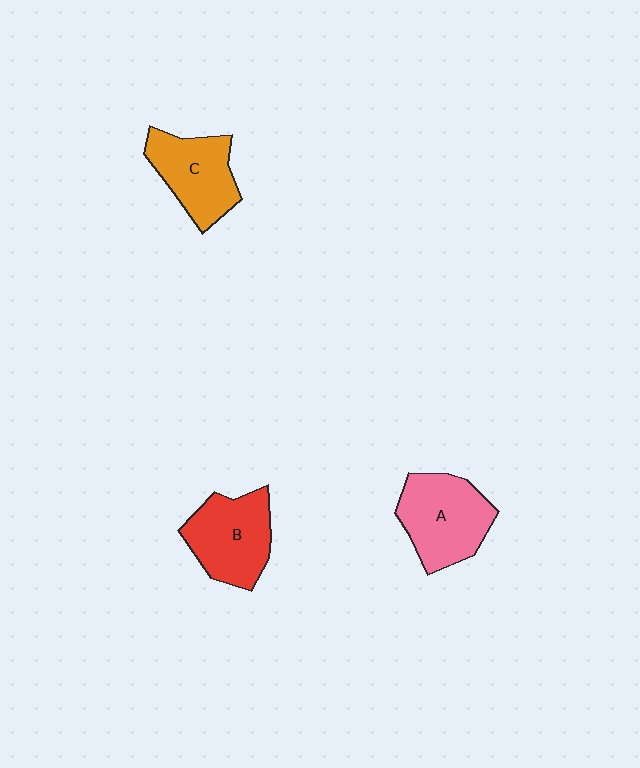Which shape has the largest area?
Shape A (pink).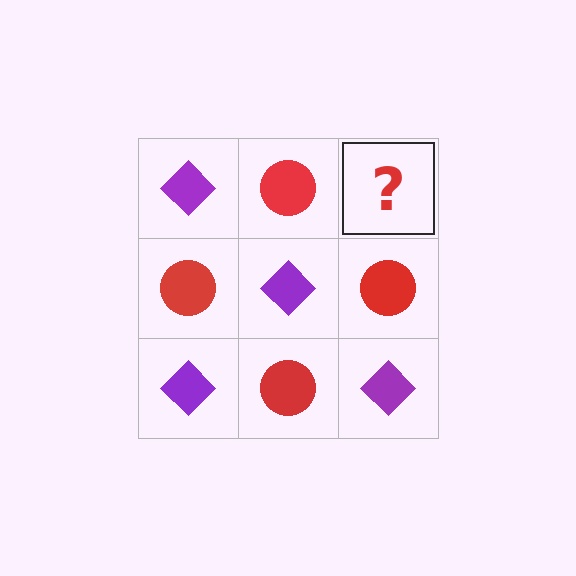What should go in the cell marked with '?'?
The missing cell should contain a purple diamond.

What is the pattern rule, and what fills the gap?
The rule is that it alternates purple diamond and red circle in a checkerboard pattern. The gap should be filled with a purple diamond.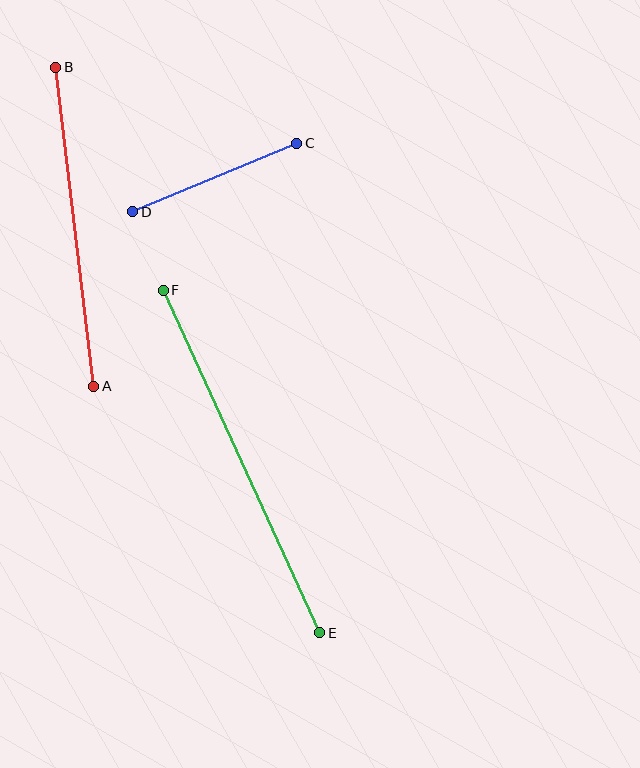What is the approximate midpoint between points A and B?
The midpoint is at approximately (75, 227) pixels.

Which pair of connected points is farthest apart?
Points E and F are farthest apart.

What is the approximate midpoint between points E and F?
The midpoint is at approximately (241, 462) pixels.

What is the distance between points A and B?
The distance is approximately 321 pixels.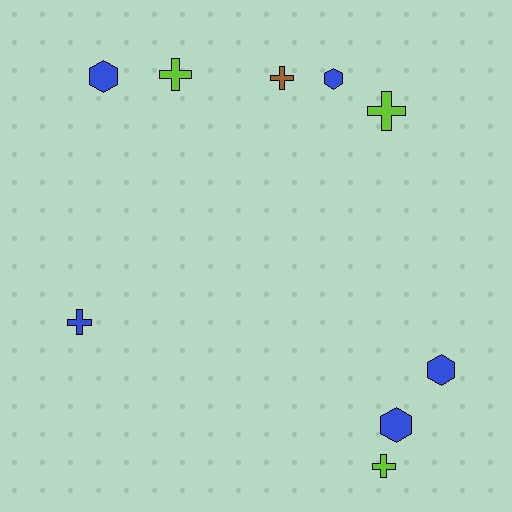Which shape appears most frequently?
Cross, with 5 objects.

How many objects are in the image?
There are 9 objects.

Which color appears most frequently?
Blue, with 5 objects.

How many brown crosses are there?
There is 1 brown cross.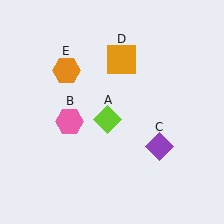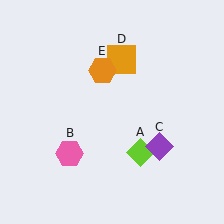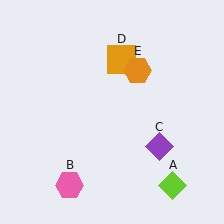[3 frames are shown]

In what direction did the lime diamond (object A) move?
The lime diamond (object A) moved down and to the right.